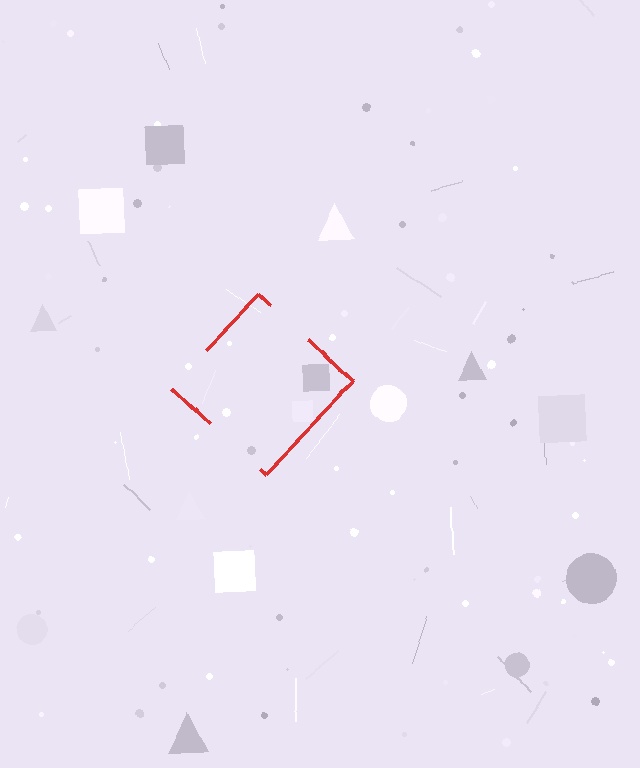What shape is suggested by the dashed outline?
The dashed outline suggests a diamond.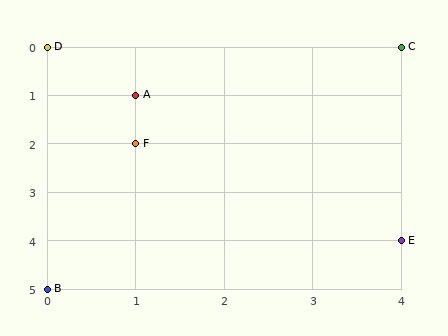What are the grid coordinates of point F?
Point F is at grid coordinates (1, 2).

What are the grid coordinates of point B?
Point B is at grid coordinates (0, 5).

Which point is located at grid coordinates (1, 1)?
Point A is at (1, 1).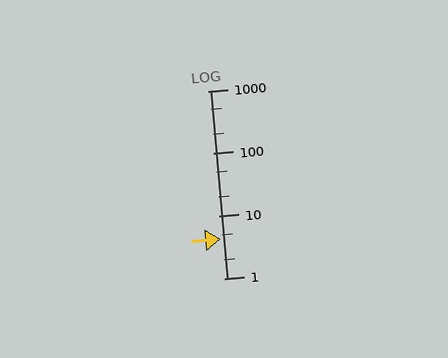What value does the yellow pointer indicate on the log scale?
The pointer indicates approximately 4.2.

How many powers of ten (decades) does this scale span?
The scale spans 3 decades, from 1 to 1000.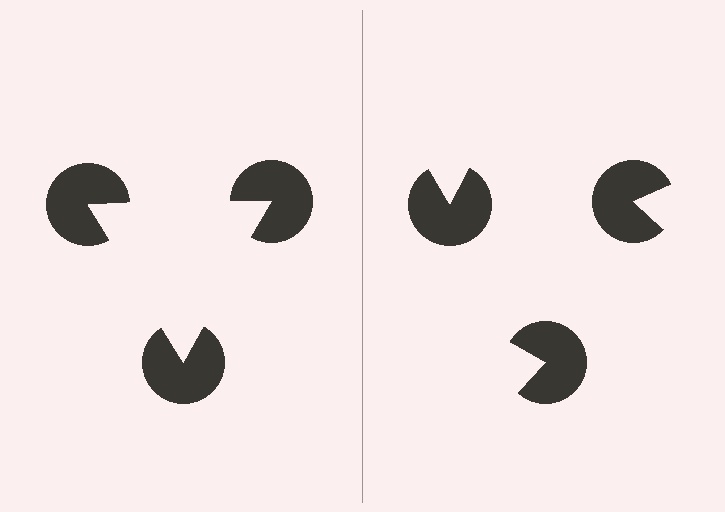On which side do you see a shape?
An illusory triangle appears on the left side. On the right side the wedge cuts are rotated, so no coherent shape forms.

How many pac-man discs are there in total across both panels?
6 — 3 on each side.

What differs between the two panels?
The pac-man discs are positioned identically on both sides; only the wedge orientations differ. On the left they align to a triangle; on the right they are misaligned.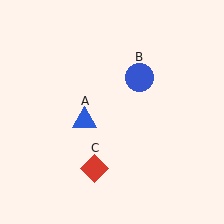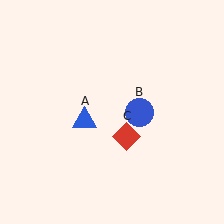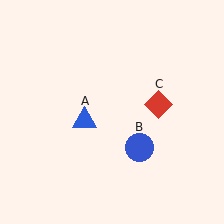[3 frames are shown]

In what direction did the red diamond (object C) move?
The red diamond (object C) moved up and to the right.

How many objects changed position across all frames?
2 objects changed position: blue circle (object B), red diamond (object C).